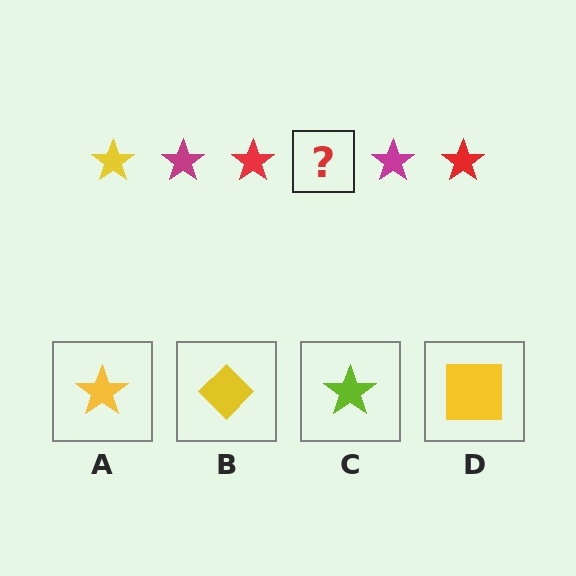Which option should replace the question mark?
Option A.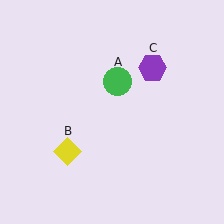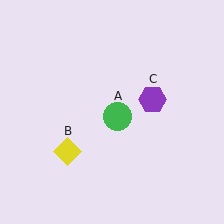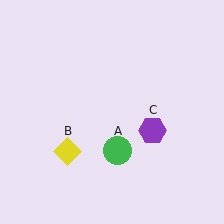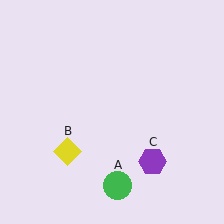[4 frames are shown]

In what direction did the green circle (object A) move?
The green circle (object A) moved down.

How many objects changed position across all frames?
2 objects changed position: green circle (object A), purple hexagon (object C).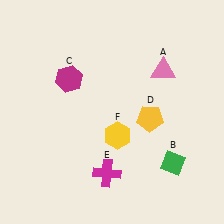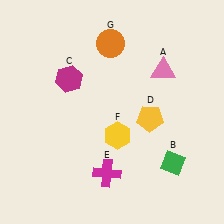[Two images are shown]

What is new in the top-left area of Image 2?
An orange circle (G) was added in the top-left area of Image 2.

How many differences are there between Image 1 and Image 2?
There is 1 difference between the two images.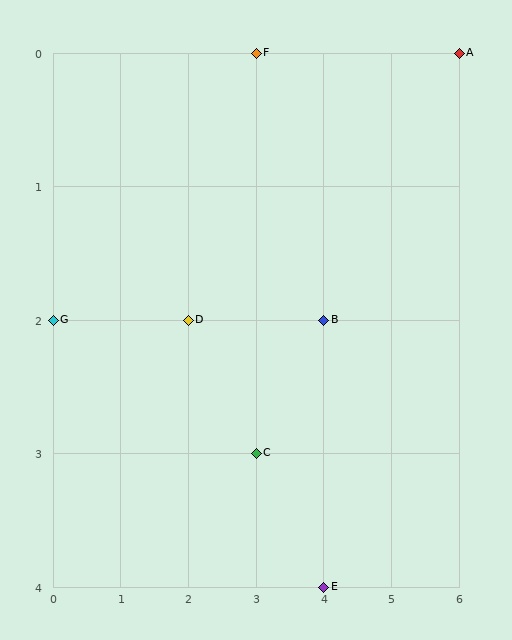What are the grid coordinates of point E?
Point E is at grid coordinates (4, 4).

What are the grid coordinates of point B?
Point B is at grid coordinates (4, 2).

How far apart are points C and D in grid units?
Points C and D are 1 column and 1 row apart (about 1.4 grid units diagonally).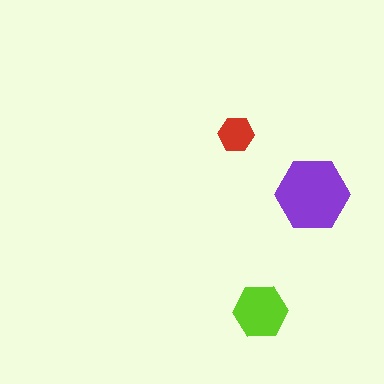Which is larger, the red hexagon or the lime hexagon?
The lime one.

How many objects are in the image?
There are 3 objects in the image.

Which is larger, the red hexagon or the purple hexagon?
The purple one.